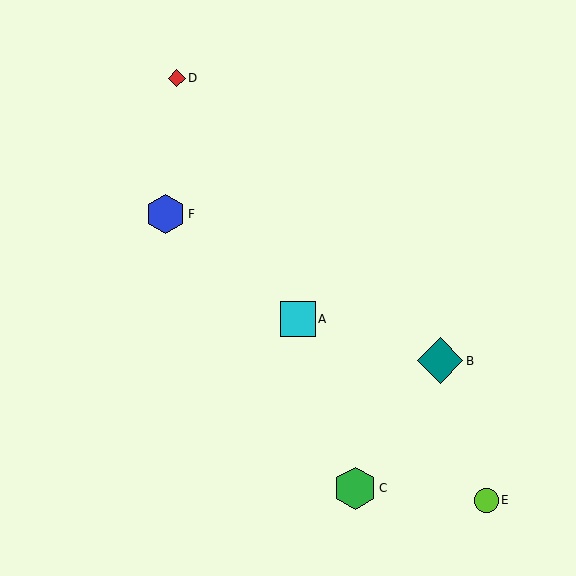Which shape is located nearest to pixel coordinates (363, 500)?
The green hexagon (labeled C) at (355, 488) is nearest to that location.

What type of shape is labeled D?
Shape D is a red diamond.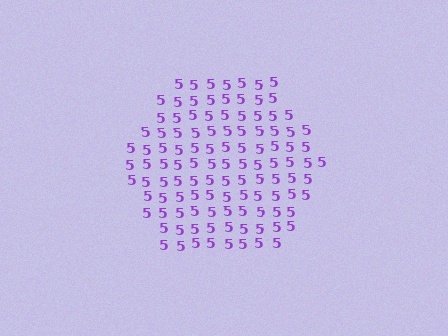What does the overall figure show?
The overall figure shows a hexagon.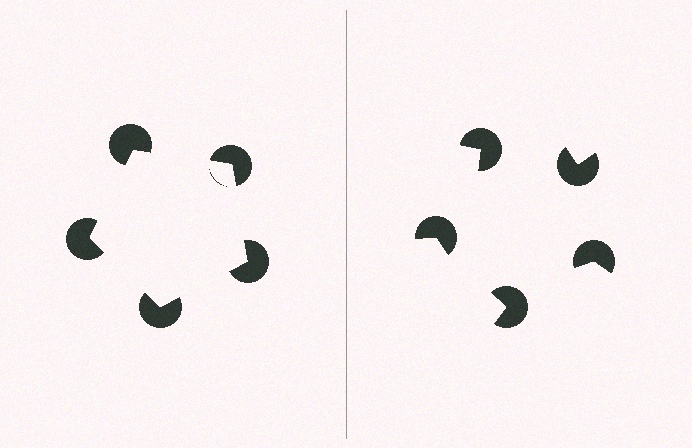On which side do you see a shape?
An illusory pentagon appears on the left side. On the right side the wedge cuts are rotated, so no coherent shape forms.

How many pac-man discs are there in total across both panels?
10 — 5 on each side.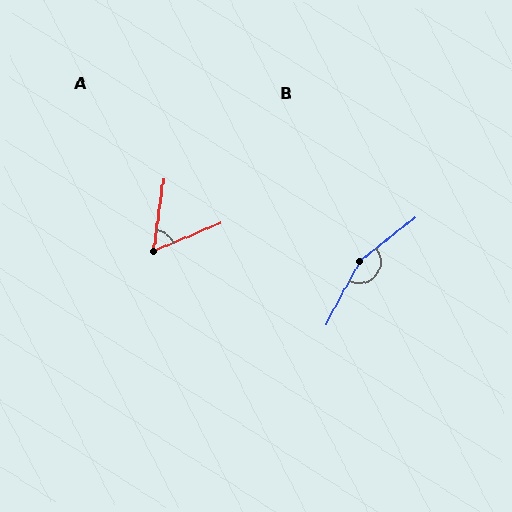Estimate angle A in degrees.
Approximately 59 degrees.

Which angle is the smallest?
A, at approximately 59 degrees.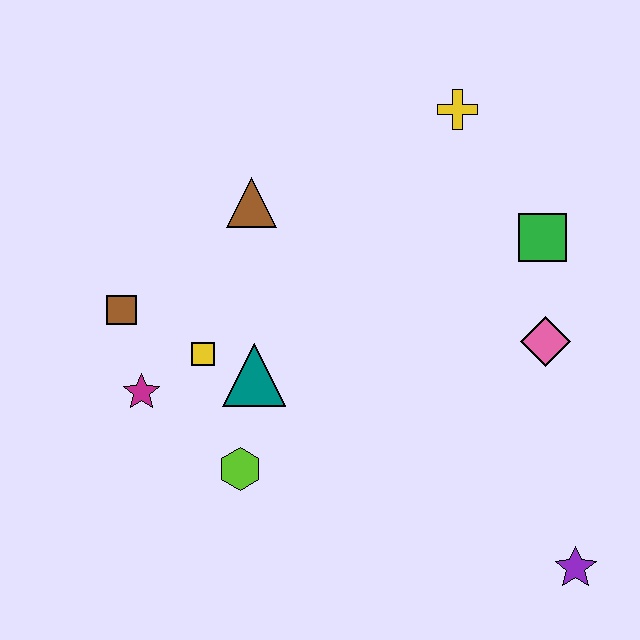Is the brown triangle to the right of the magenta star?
Yes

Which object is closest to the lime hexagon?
The teal triangle is closest to the lime hexagon.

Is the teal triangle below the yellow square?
Yes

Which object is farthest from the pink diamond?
The brown square is farthest from the pink diamond.